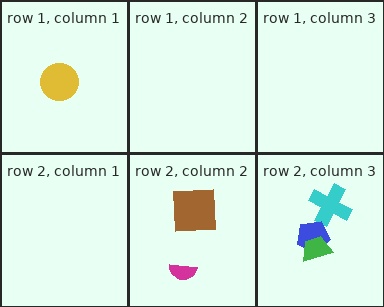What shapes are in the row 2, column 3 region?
The cyan cross, the blue pentagon, the green trapezoid.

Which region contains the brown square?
The row 2, column 2 region.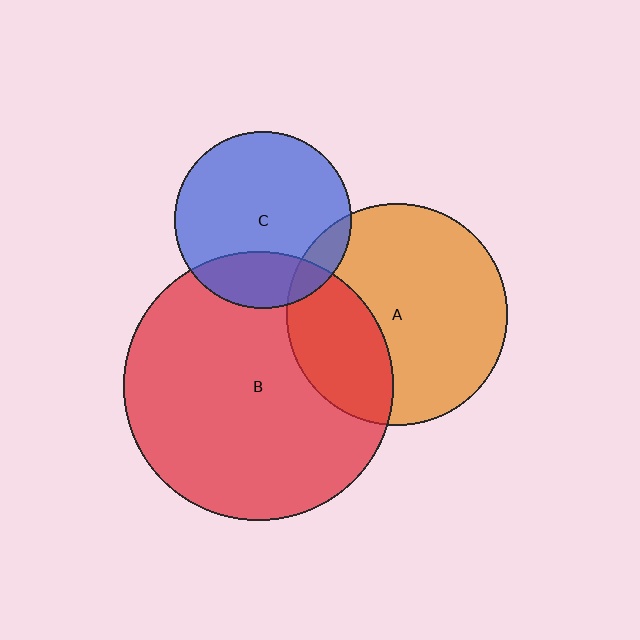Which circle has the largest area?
Circle B (red).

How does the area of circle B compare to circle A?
Approximately 1.5 times.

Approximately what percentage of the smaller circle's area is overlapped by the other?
Approximately 10%.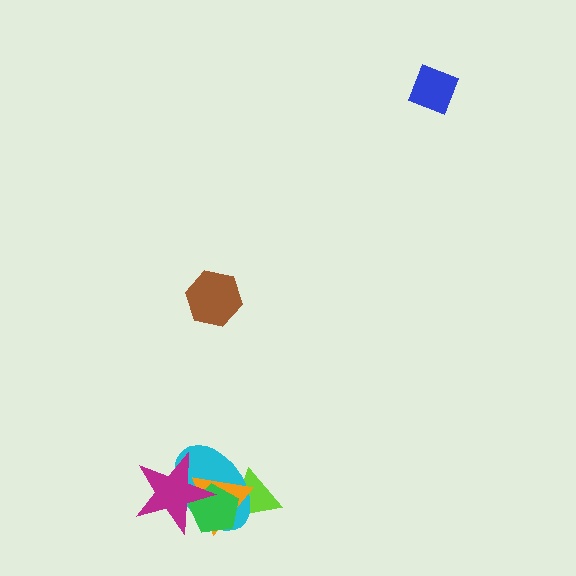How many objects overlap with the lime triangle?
3 objects overlap with the lime triangle.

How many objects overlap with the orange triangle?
4 objects overlap with the orange triangle.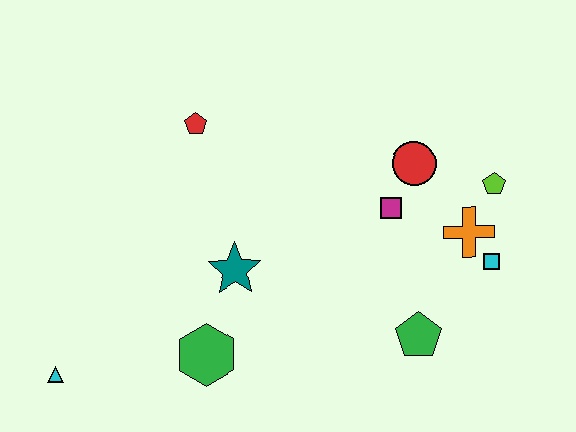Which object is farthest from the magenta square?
The cyan triangle is farthest from the magenta square.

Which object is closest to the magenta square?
The red circle is closest to the magenta square.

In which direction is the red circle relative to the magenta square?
The red circle is above the magenta square.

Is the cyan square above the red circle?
No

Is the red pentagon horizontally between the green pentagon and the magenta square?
No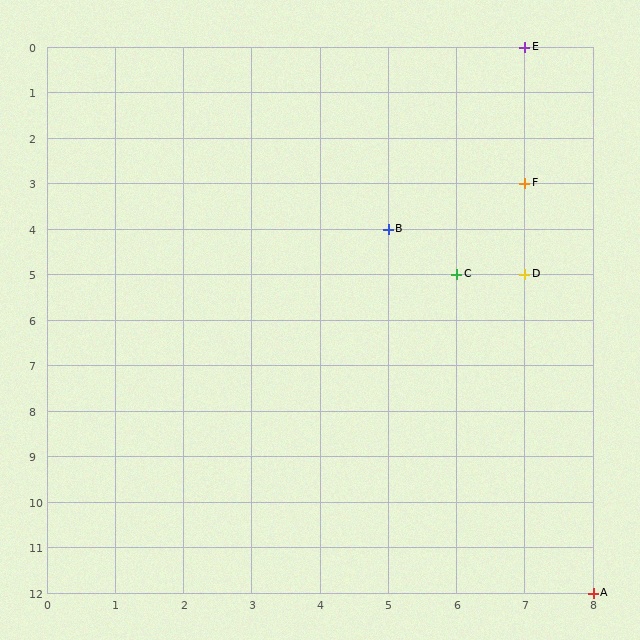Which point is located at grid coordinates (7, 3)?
Point F is at (7, 3).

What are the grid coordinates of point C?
Point C is at grid coordinates (6, 5).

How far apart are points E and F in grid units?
Points E and F are 3 rows apart.